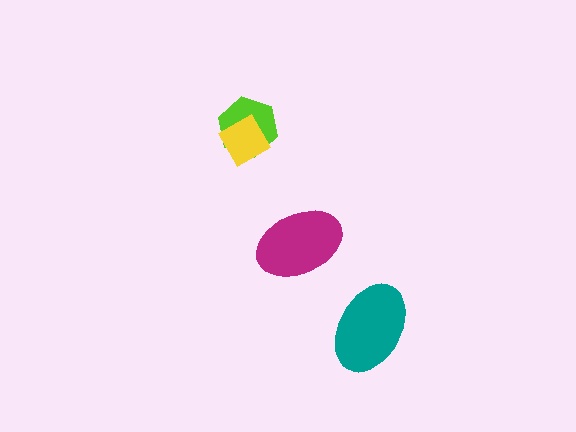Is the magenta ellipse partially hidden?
No, no other shape covers it.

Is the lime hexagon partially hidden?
Yes, it is partially covered by another shape.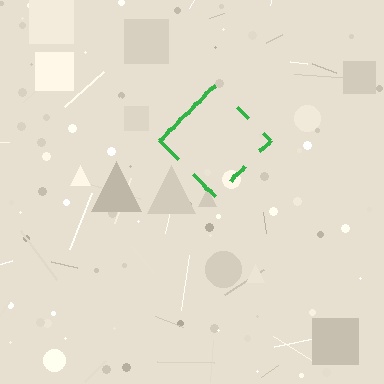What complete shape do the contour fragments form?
The contour fragments form a diamond.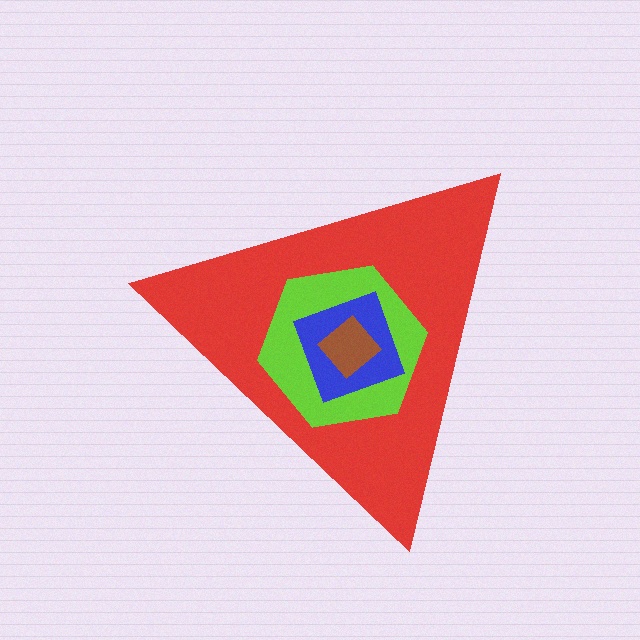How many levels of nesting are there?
4.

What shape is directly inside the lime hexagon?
The blue diamond.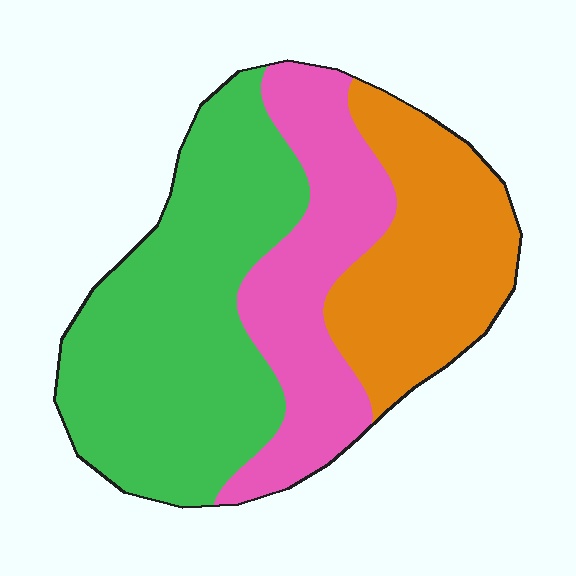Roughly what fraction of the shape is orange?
Orange covers 27% of the shape.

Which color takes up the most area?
Green, at roughly 45%.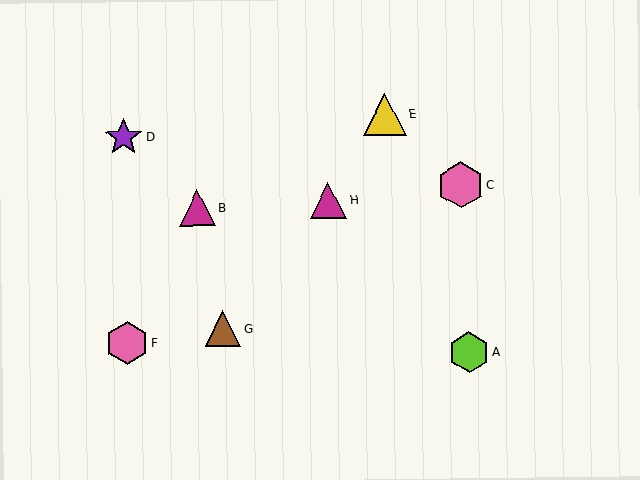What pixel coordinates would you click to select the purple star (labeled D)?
Click at (123, 138) to select the purple star D.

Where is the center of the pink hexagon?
The center of the pink hexagon is at (127, 343).